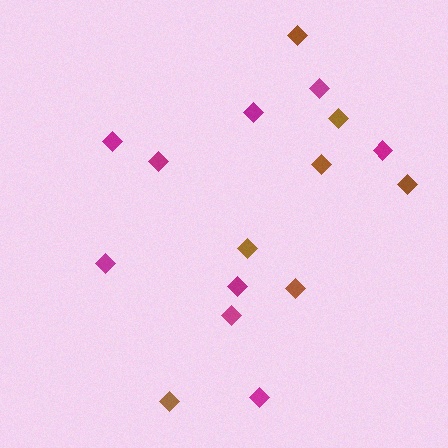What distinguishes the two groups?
There are 2 groups: one group of magenta diamonds (9) and one group of brown diamonds (7).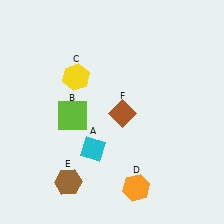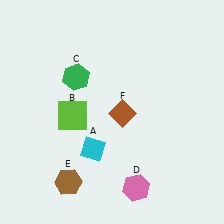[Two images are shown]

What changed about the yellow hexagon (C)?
In Image 1, C is yellow. In Image 2, it changed to green.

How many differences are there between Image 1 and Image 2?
There are 2 differences between the two images.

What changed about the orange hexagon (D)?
In Image 1, D is orange. In Image 2, it changed to pink.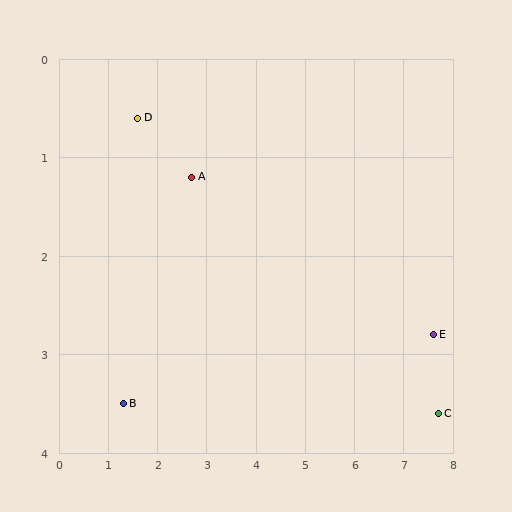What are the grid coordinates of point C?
Point C is at approximately (7.7, 3.6).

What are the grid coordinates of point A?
Point A is at approximately (2.7, 1.2).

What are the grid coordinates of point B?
Point B is at approximately (1.3, 3.5).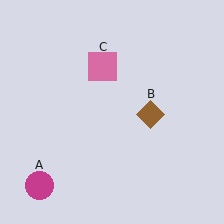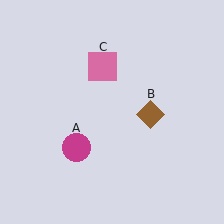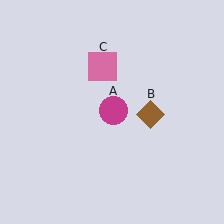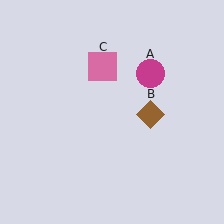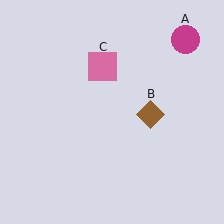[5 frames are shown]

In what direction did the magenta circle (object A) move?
The magenta circle (object A) moved up and to the right.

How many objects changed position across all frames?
1 object changed position: magenta circle (object A).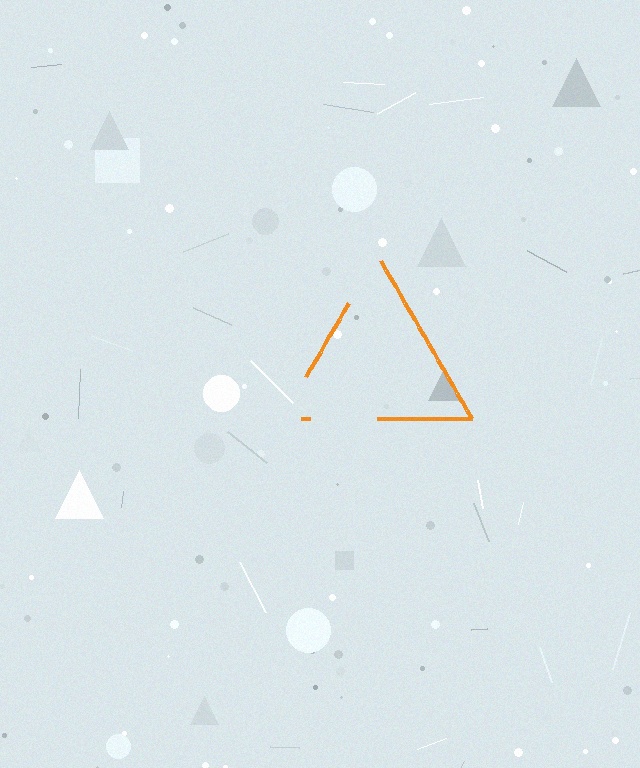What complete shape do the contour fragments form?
The contour fragments form a triangle.